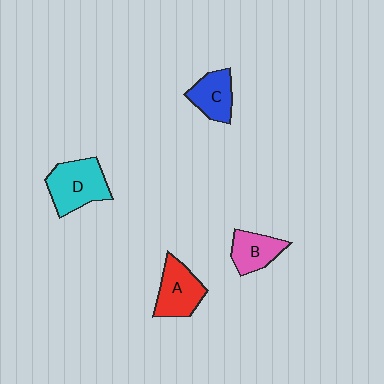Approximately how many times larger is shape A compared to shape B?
Approximately 1.2 times.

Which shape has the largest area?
Shape D (cyan).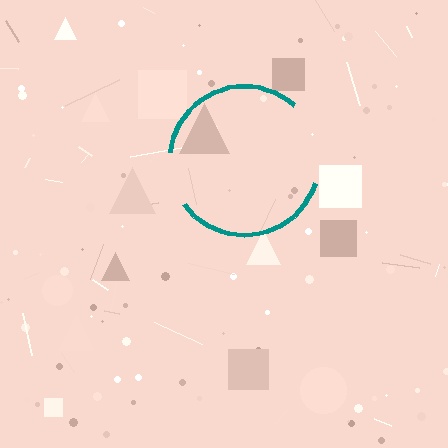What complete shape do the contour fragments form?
The contour fragments form a circle.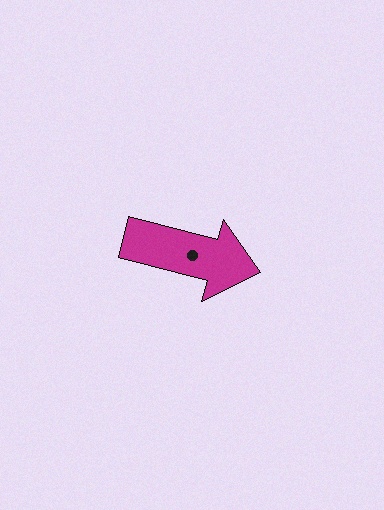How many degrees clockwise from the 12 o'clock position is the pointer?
Approximately 104 degrees.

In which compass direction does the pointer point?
East.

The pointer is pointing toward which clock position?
Roughly 3 o'clock.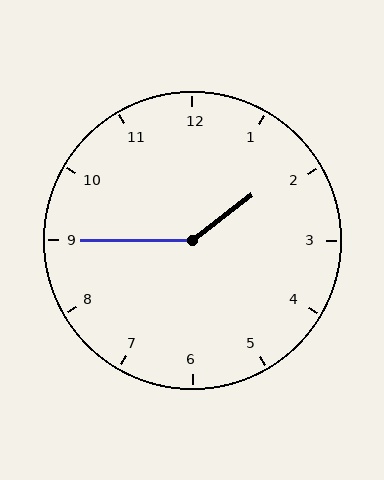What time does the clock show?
1:45.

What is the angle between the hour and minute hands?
Approximately 142 degrees.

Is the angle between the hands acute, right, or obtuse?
It is obtuse.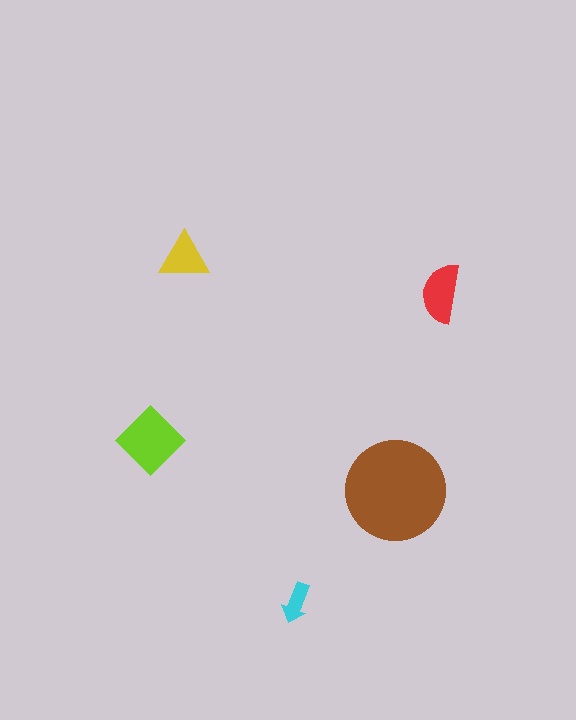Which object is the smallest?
The cyan arrow.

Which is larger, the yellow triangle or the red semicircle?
The red semicircle.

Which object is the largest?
The brown circle.